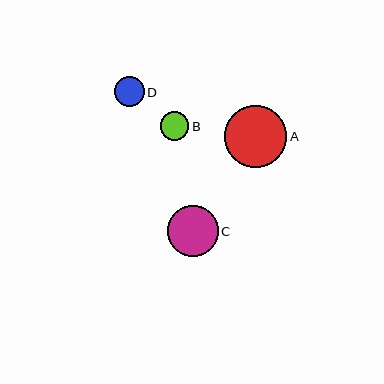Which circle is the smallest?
Circle B is the smallest with a size of approximately 29 pixels.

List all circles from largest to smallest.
From largest to smallest: A, C, D, B.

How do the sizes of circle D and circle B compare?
Circle D and circle B are approximately the same size.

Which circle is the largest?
Circle A is the largest with a size of approximately 62 pixels.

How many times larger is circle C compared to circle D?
Circle C is approximately 1.7 times the size of circle D.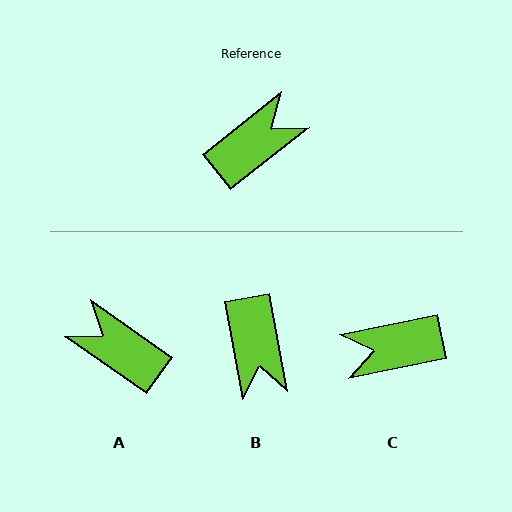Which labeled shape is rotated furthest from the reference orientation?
C, about 153 degrees away.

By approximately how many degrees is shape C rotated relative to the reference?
Approximately 153 degrees counter-clockwise.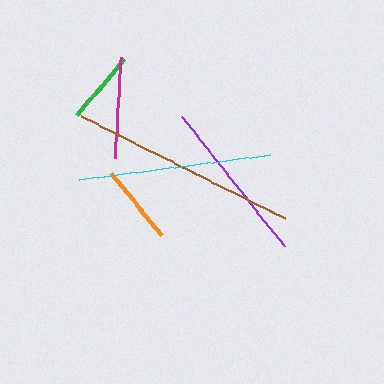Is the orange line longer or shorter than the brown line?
The brown line is longer than the orange line.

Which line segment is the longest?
The brown line is the longest at approximately 228 pixels.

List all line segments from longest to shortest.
From longest to shortest: brown, cyan, purple, magenta, orange, green.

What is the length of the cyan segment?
The cyan segment is approximately 193 pixels long.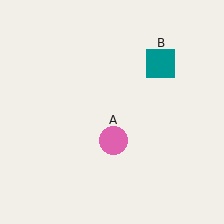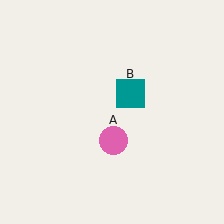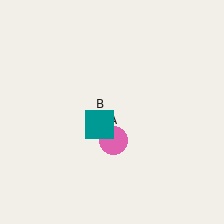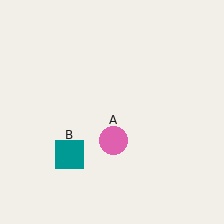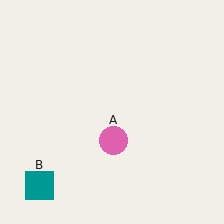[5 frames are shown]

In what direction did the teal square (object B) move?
The teal square (object B) moved down and to the left.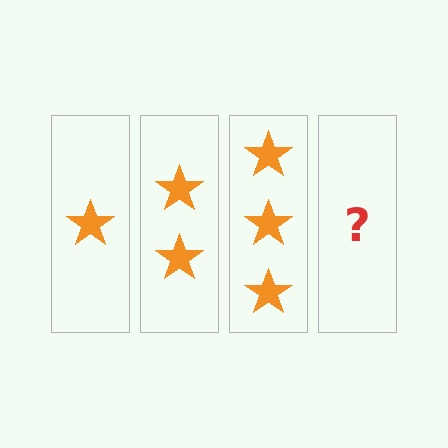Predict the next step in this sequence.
The next step is 4 stars.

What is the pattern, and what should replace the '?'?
The pattern is that each step adds one more star. The '?' should be 4 stars.